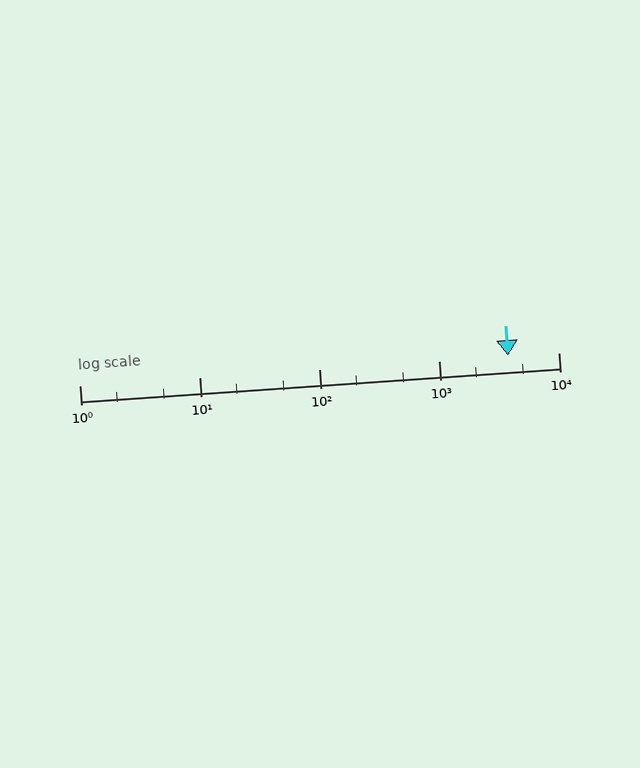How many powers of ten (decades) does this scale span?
The scale spans 4 decades, from 1 to 10000.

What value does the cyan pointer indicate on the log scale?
The pointer indicates approximately 3800.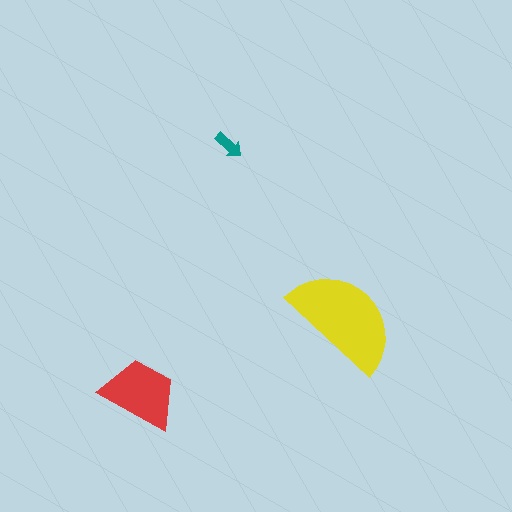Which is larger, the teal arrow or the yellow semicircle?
The yellow semicircle.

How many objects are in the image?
There are 3 objects in the image.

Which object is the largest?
The yellow semicircle.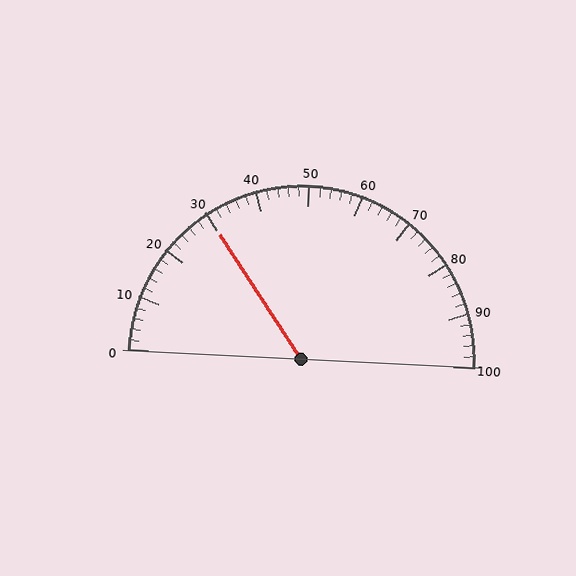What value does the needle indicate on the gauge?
The needle indicates approximately 30.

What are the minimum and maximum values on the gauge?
The gauge ranges from 0 to 100.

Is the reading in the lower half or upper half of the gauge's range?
The reading is in the lower half of the range (0 to 100).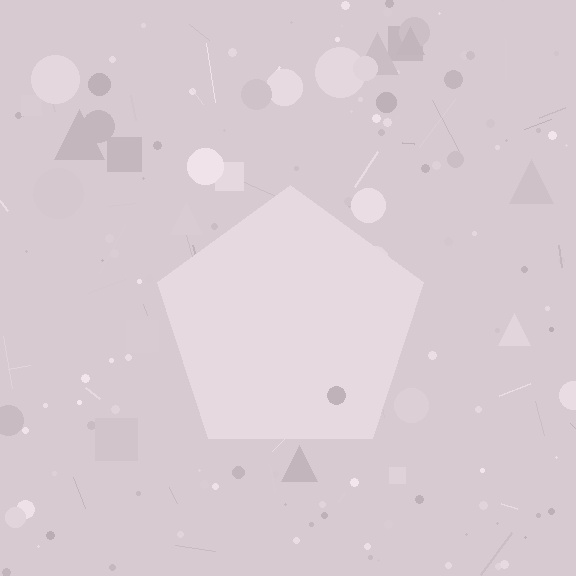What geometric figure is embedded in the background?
A pentagon is embedded in the background.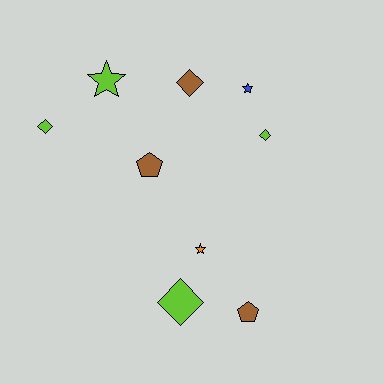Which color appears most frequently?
Lime, with 4 objects.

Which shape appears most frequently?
Diamond, with 4 objects.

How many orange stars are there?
There is 1 orange star.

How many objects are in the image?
There are 9 objects.